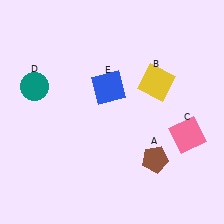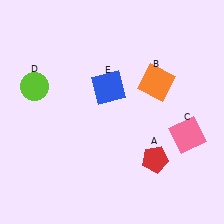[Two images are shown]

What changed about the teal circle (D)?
In Image 1, D is teal. In Image 2, it changed to lime.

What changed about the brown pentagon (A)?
In Image 1, A is brown. In Image 2, it changed to red.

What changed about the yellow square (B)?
In Image 1, B is yellow. In Image 2, it changed to orange.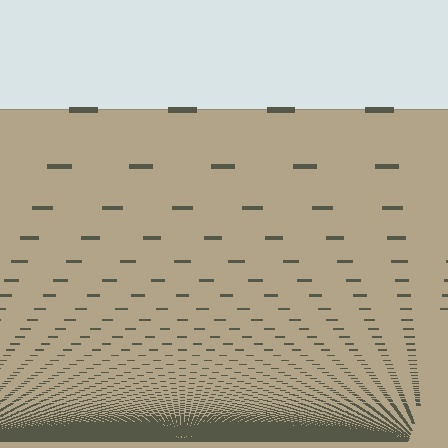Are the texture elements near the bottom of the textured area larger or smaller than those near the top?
Smaller. The gradient is inverted — elements near the bottom are smaller and denser.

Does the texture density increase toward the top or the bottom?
Density increases toward the bottom.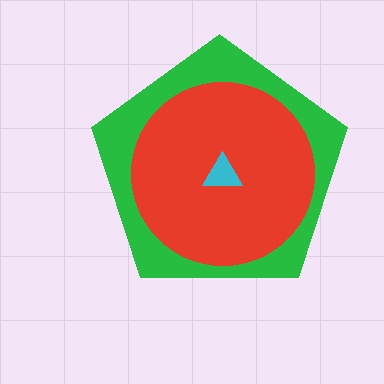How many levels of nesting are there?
3.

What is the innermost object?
The cyan triangle.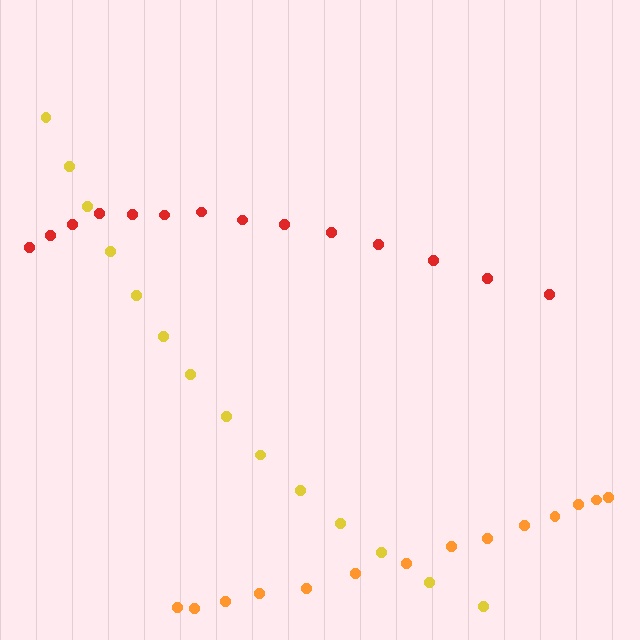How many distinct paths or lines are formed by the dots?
There are 3 distinct paths.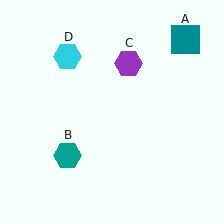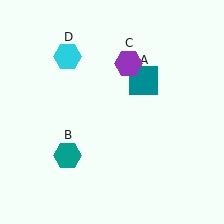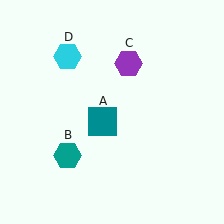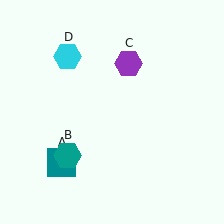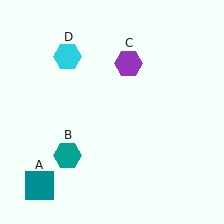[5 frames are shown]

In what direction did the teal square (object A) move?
The teal square (object A) moved down and to the left.